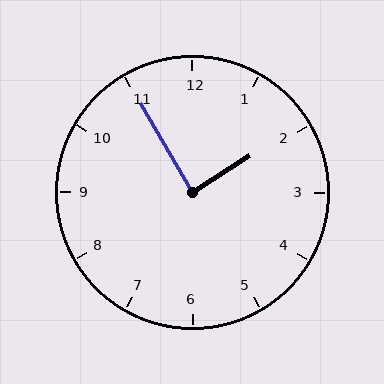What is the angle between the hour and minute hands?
Approximately 88 degrees.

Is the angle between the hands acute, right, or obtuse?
It is right.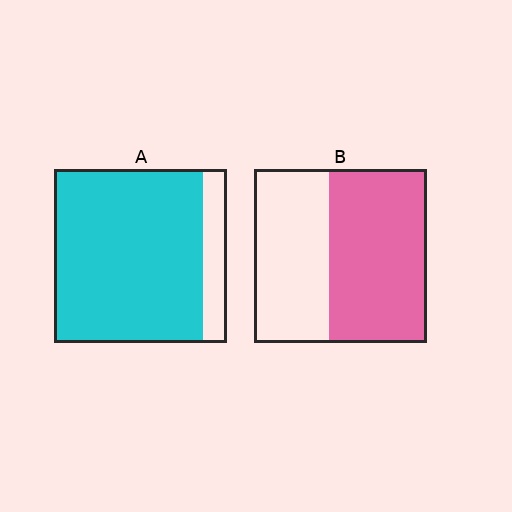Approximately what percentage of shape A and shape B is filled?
A is approximately 85% and B is approximately 55%.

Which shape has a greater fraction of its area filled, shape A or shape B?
Shape A.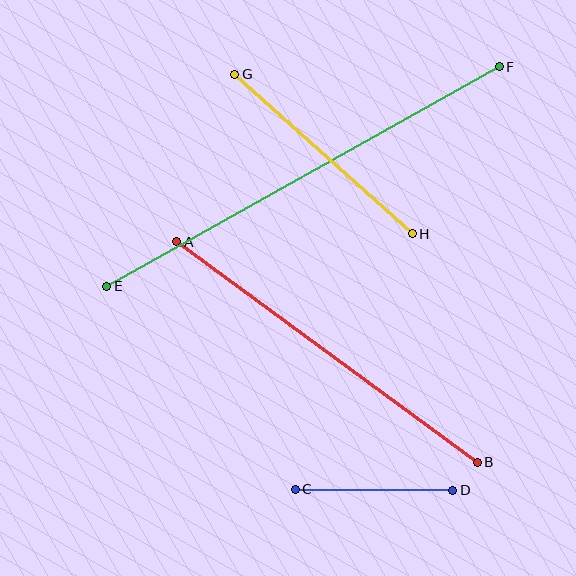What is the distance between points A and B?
The distance is approximately 373 pixels.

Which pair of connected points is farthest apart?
Points E and F are farthest apart.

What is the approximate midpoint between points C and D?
The midpoint is at approximately (374, 490) pixels.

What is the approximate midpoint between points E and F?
The midpoint is at approximately (303, 177) pixels.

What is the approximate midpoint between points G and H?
The midpoint is at approximately (324, 154) pixels.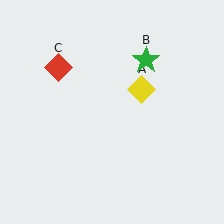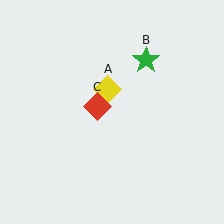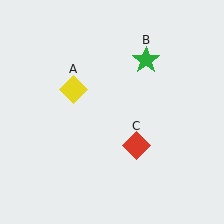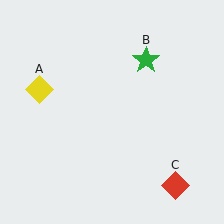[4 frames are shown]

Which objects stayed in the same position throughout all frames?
Green star (object B) remained stationary.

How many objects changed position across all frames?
2 objects changed position: yellow diamond (object A), red diamond (object C).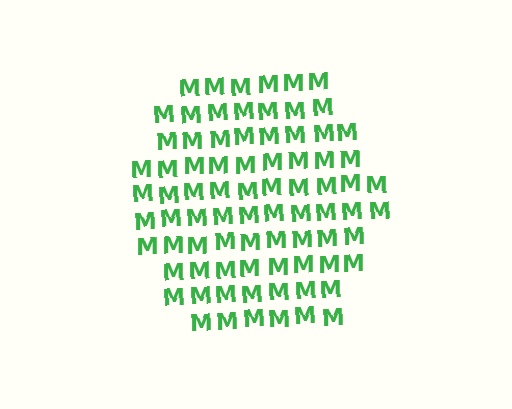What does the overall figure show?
The overall figure shows a hexagon.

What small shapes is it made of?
It is made of small letter M's.